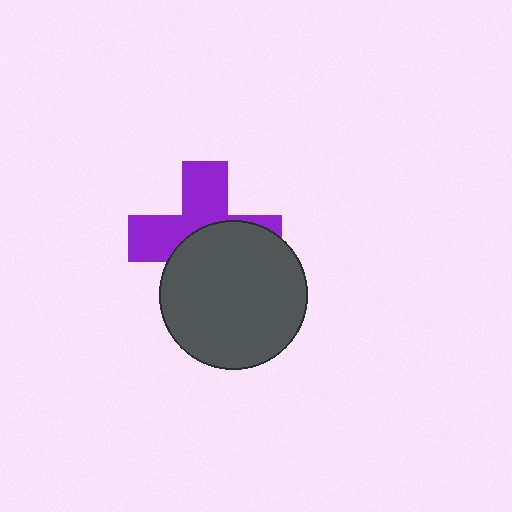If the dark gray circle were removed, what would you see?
You would see the complete purple cross.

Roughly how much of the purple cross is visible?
About half of it is visible (roughly 49%).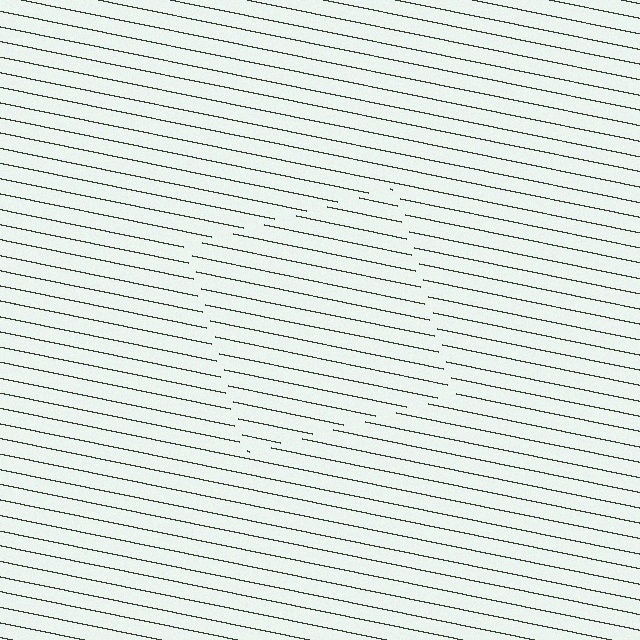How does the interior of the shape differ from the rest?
The interior of the shape contains the same grating, shifted by half a period — the contour is defined by the phase discontinuity where line-ends from the inner and outer gratings abut.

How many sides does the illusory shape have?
4 sides — the line-ends trace a square.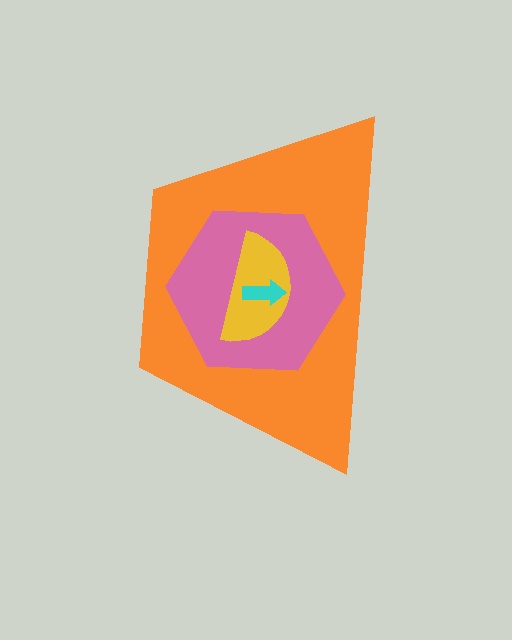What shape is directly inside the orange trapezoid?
The pink hexagon.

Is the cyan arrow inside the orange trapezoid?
Yes.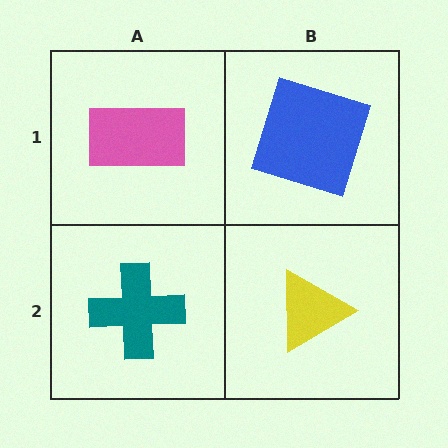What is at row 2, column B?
A yellow triangle.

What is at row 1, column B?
A blue square.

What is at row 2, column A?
A teal cross.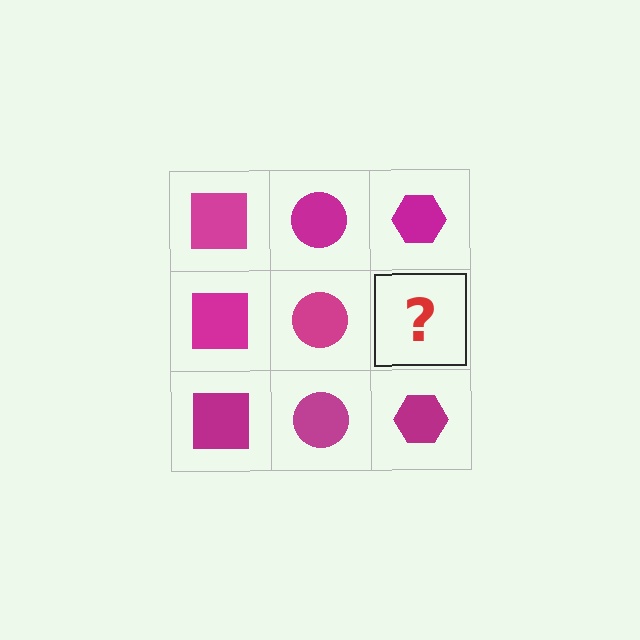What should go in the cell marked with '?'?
The missing cell should contain a magenta hexagon.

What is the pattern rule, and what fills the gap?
The rule is that each column has a consistent shape. The gap should be filled with a magenta hexagon.